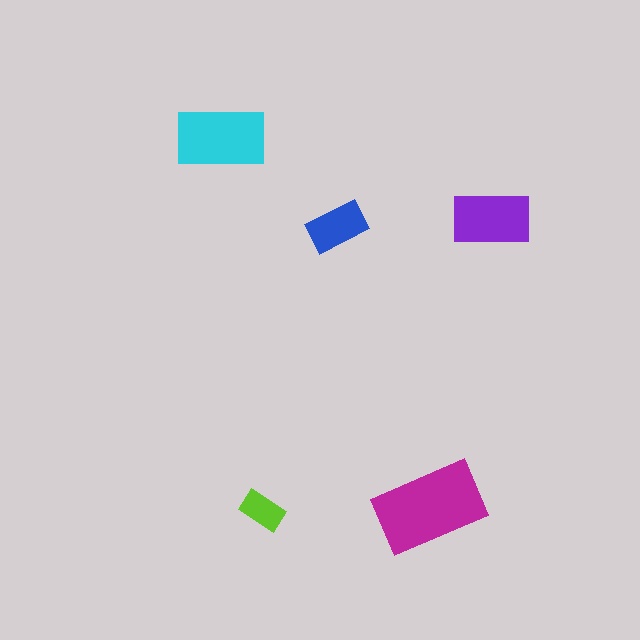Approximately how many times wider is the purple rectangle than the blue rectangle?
About 1.5 times wider.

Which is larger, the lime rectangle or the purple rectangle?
The purple one.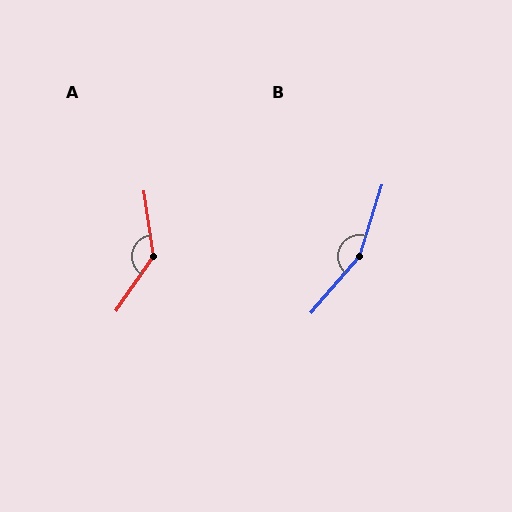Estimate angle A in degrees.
Approximately 137 degrees.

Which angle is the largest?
B, at approximately 157 degrees.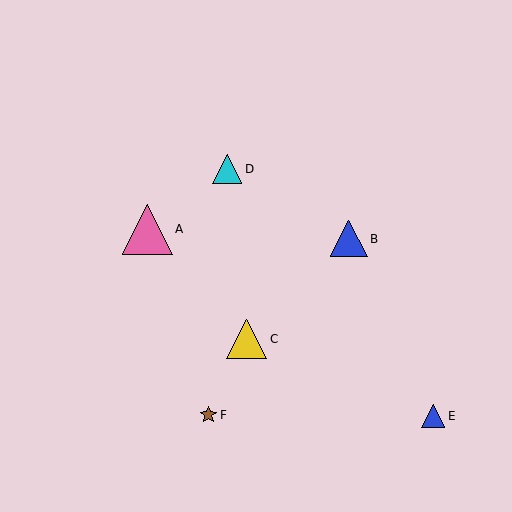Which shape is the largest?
The pink triangle (labeled A) is the largest.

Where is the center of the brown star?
The center of the brown star is at (208, 415).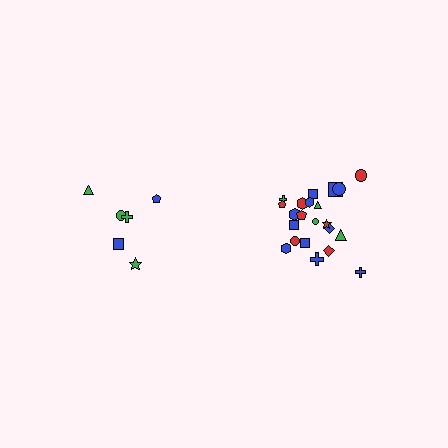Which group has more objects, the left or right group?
The right group.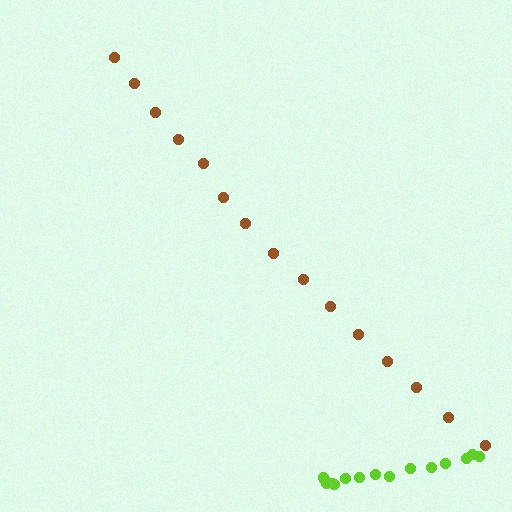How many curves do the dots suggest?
There are 2 distinct paths.